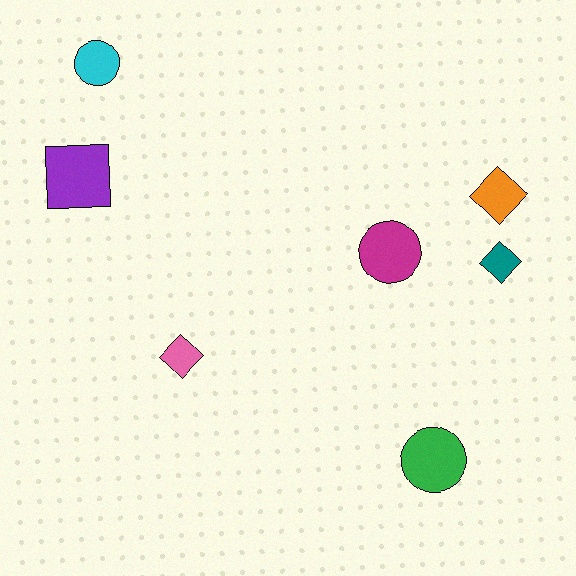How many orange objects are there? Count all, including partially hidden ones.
There is 1 orange object.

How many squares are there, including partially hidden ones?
There is 1 square.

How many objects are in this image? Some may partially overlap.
There are 7 objects.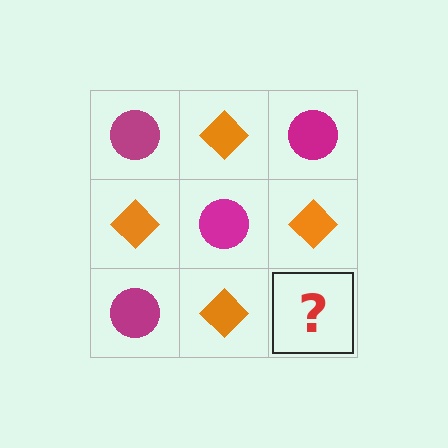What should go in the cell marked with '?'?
The missing cell should contain a magenta circle.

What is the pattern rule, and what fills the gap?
The rule is that it alternates magenta circle and orange diamond in a checkerboard pattern. The gap should be filled with a magenta circle.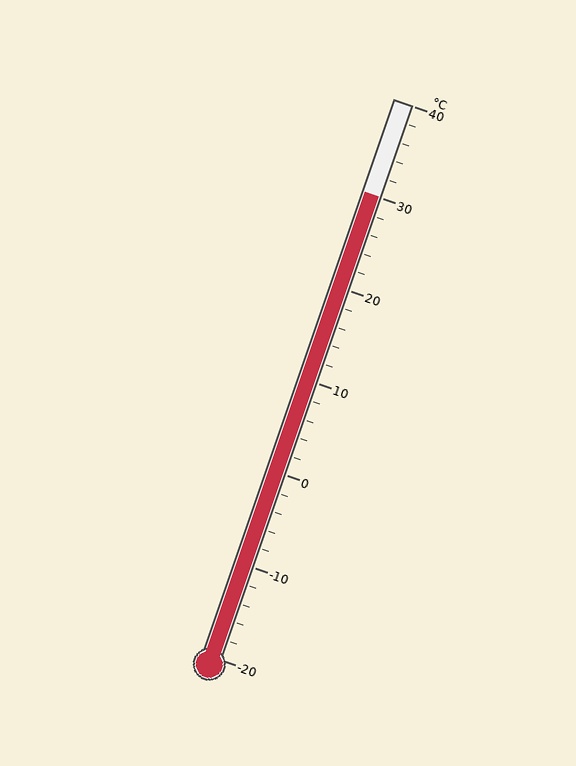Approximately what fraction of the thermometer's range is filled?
The thermometer is filled to approximately 85% of its range.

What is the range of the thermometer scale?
The thermometer scale ranges from -20°C to 40°C.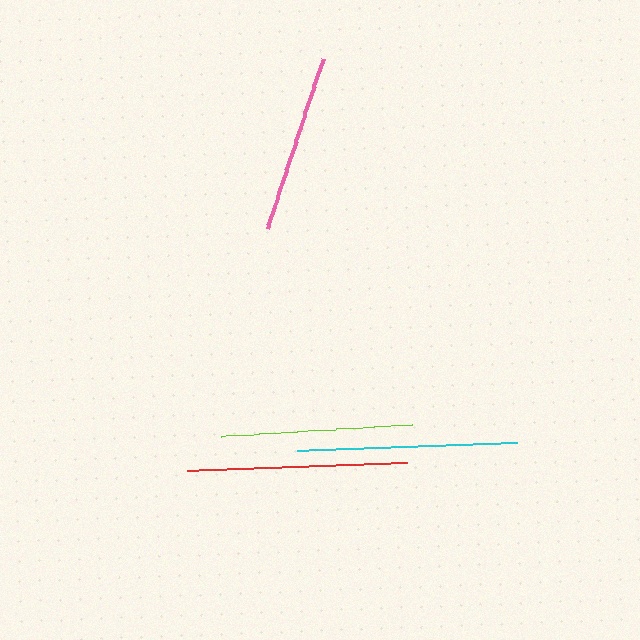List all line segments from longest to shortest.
From longest to shortest: cyan, red, lime, pink.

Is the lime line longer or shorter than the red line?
The red line is longer than the lime line.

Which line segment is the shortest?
The pink line is the shortest at approximately 179 pixels.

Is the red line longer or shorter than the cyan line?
The cyan line is longer than the red line.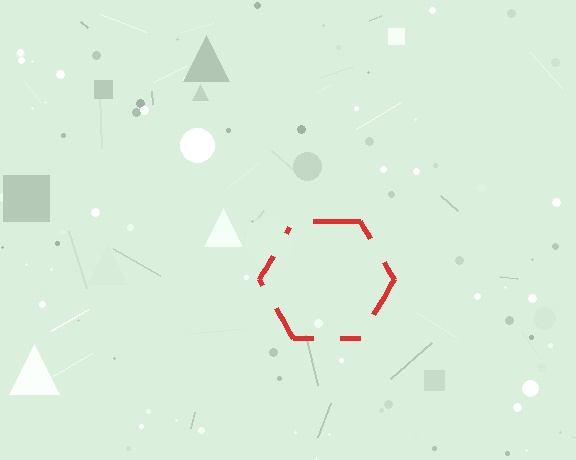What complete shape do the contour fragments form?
The contour fragments form a hexagon.